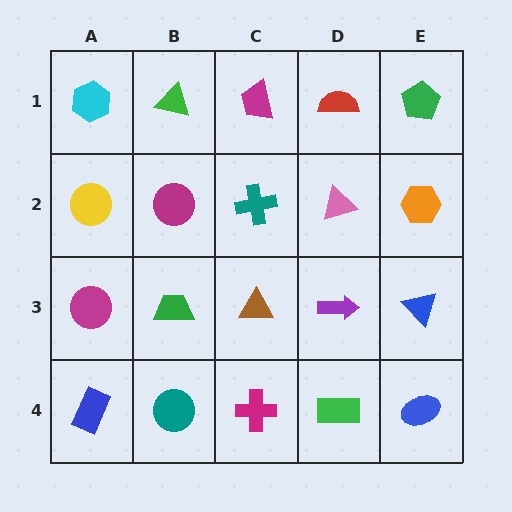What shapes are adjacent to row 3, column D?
A pink triangle (row 2, column D), a green rectangle (row 4, column D), a brown triangle (row 3, column C), a blue triangle (row 3, column E).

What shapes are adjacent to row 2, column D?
A red semicircle (row 1, column D), a purple arrow (row 3, column D), a teal cross (row 2, column C), an orange hexagon (row 2, column E).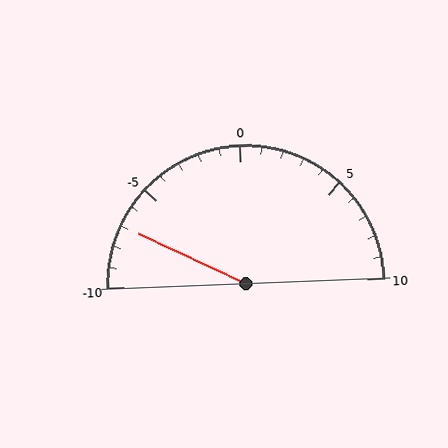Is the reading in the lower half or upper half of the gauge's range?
The reading is in the lower half of the range (-10 to 10).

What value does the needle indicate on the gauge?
The needle indicates approximately -7.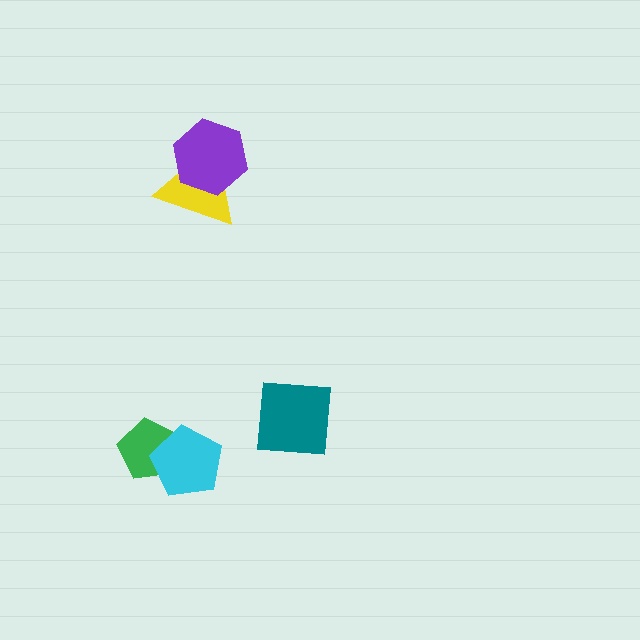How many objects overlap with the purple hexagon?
1 object overlaps with the purple hexagon.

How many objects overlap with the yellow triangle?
1 object overlaps with the yellow triangle.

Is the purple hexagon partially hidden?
No, no other shape covers it.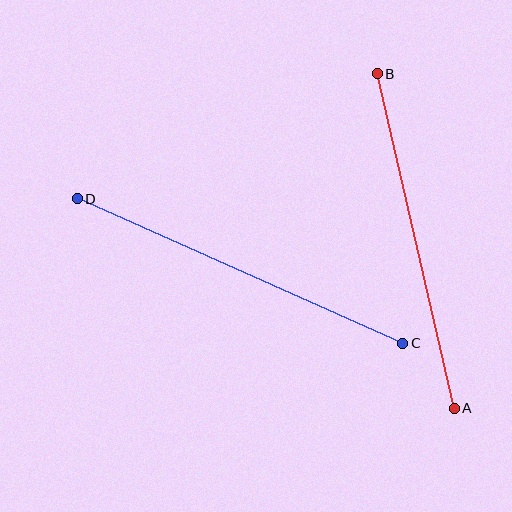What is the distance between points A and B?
The distance is approximately 343 pixels.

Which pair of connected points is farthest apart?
Points C and D are farthest apart.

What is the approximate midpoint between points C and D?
The midpoint is at approximately (240, 271) pixels.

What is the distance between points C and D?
The distance is approximately 356 pixels.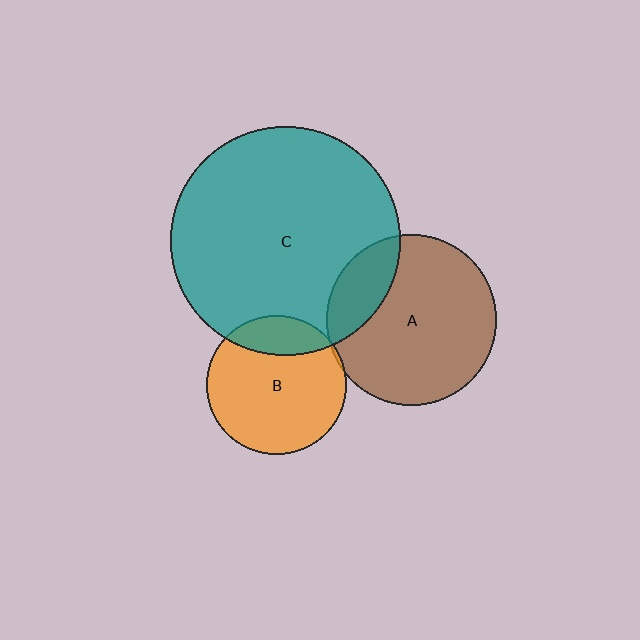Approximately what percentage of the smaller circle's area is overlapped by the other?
Approximately 20%.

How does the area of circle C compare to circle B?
Approximately 2.7 times.